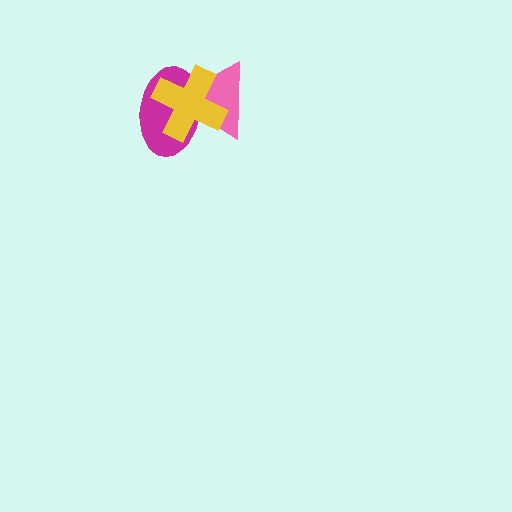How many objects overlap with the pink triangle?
2 objects overlap with the pink triangle.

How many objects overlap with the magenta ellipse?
2 objects overlap with the magenta ellipse.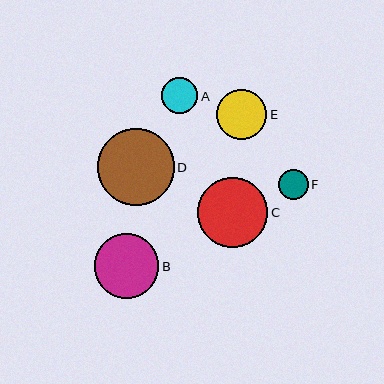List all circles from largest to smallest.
From largest to smallest: D, C, B, E, A, F.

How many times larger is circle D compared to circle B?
Circle D is approximately 1.2 times the size of circle B.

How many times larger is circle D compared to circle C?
Circle D is approximately 1.1 times the size of circle C.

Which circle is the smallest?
Circle F is the smallest with a size of approximately 30 pixels.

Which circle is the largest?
Circle D is the largest with a size of approximately 77 pixels.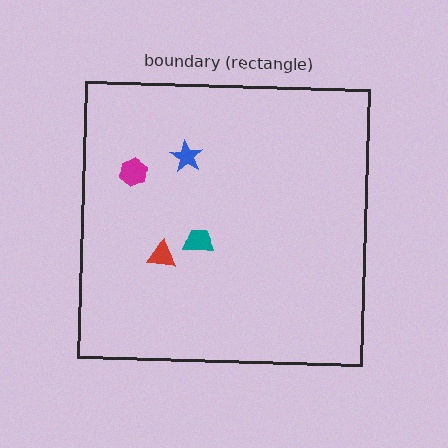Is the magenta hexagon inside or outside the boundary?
Inside.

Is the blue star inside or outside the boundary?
Inside.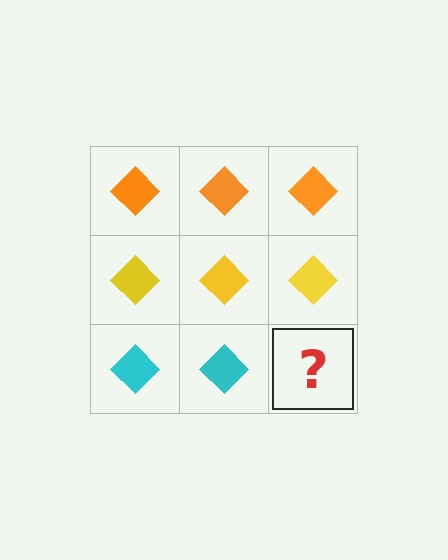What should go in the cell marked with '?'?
The missing cell should contain a cyan diamond.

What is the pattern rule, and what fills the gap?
The rule is that each row has a consistent color. The gap should be filled with a cyan diamond.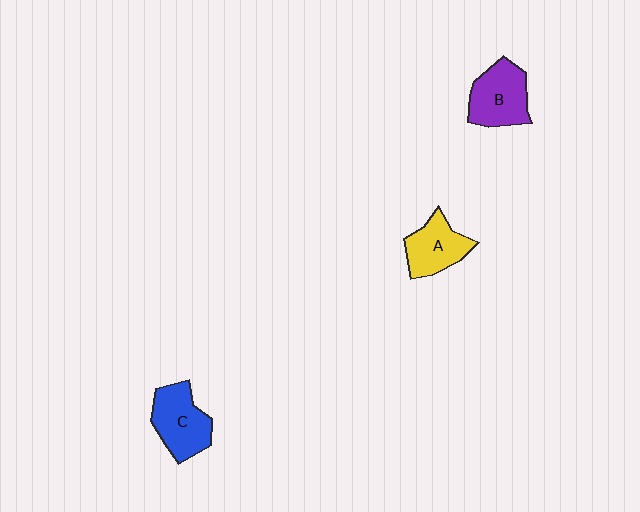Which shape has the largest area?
Shape C (blue).